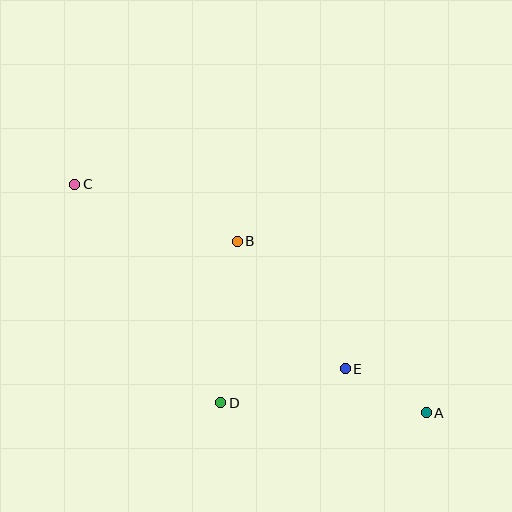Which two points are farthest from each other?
Points A and C are farthest from each other.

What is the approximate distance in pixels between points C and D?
The distance between C and D is approximately 263 pixels.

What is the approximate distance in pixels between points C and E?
The distance between C and E is approximately 328 pixels.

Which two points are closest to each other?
Points A and E are closest to each other.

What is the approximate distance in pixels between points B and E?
The distance between B and E is approximately 167 pixels.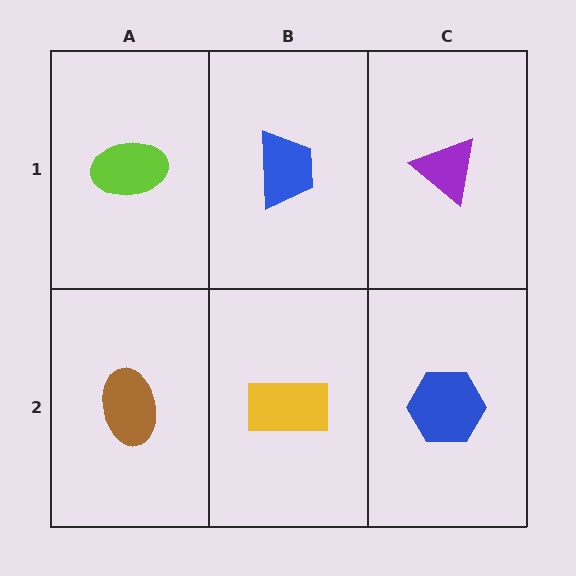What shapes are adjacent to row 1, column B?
A yellow rectangle (row 2, column B), a lime ellipse (row 1, column A), a purple triangle (row 1, column C).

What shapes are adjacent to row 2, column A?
A lime ellipse (row 1, column A), a yellow rectangle (row 2, column B).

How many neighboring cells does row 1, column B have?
3.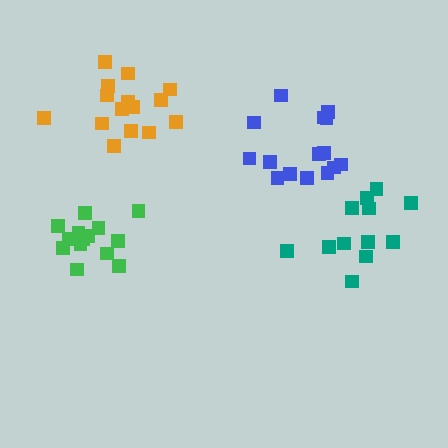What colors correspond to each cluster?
The clusters are colored: teal, orange, green, blue.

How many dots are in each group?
Group 1: 12 dots, Group 2: 15 dots, Group 3: 14 dots, Group 4: 15 dots (56 total).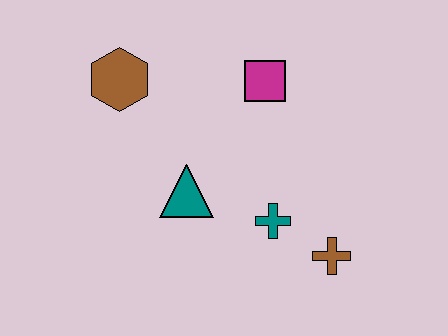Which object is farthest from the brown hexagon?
The brown cross is farthest from the brown hexagon.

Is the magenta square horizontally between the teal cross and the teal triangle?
Yes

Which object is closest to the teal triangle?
The teal cross is closest to the teal triangle.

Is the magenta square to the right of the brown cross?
No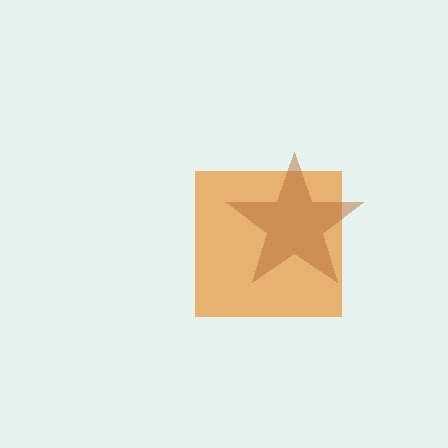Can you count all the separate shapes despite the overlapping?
Yes, there are 2 separate shapes.